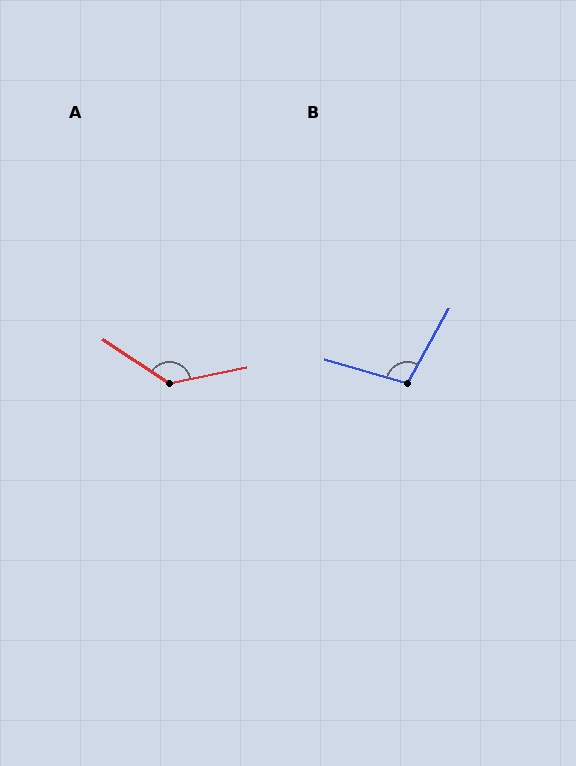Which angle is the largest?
A, at approximately 136 degrees.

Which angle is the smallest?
B, at approximately 103 degrees.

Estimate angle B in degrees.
Approximately 103 degrees.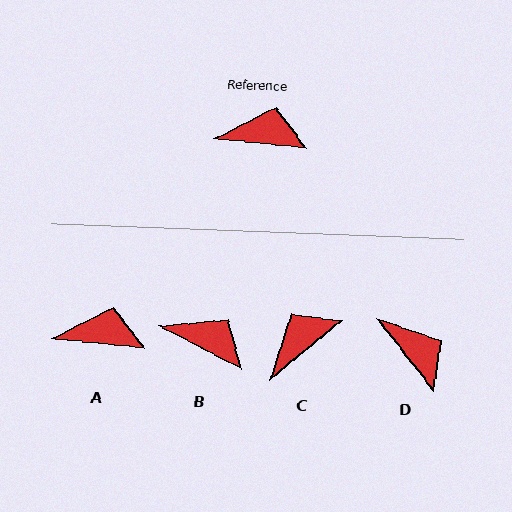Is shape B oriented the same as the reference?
No, it is off by about 22 degrees.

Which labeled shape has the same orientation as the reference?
A.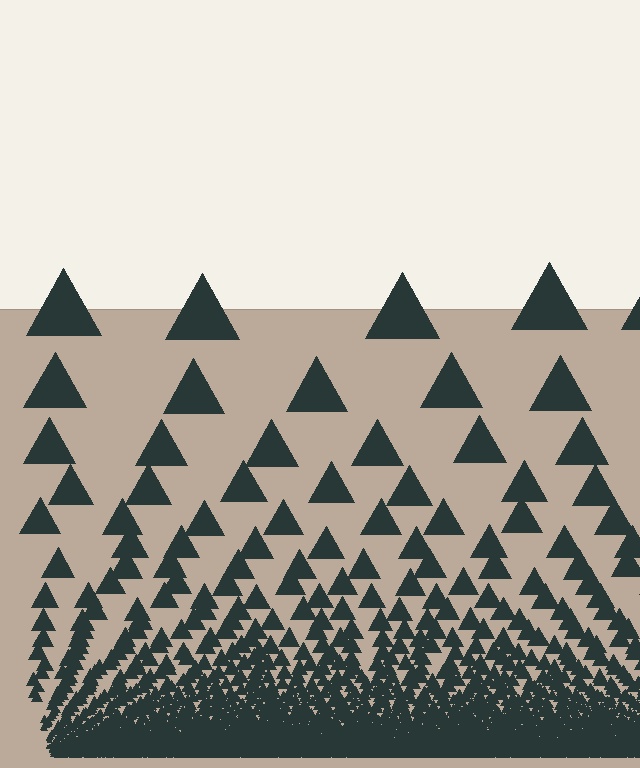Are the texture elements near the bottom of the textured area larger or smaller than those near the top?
Smaller. The gradient is inverted — elements near the bottom are smaller and denser.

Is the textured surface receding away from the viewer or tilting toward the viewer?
The surface appears to tilt toward the viewer. Texture elements get larger and sparser toward the top.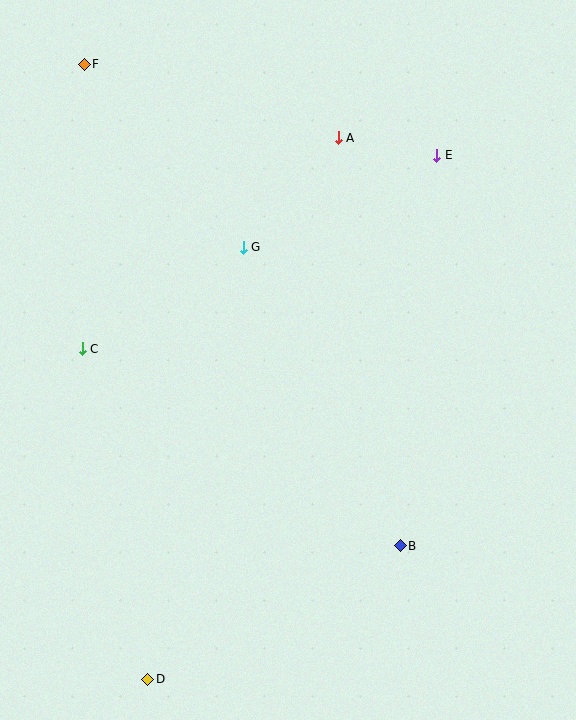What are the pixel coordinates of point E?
Point E is at (437, 155).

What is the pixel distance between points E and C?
The distance between E and C is 404 pixels.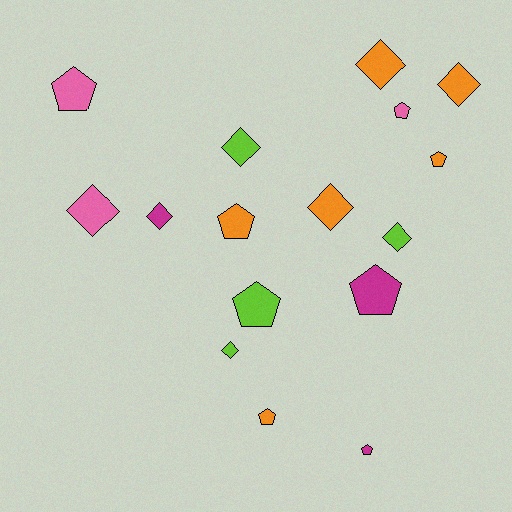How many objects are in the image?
There are 16 objects.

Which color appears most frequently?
Orange, with 6 objects.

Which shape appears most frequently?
Pentagon, with 8 objects.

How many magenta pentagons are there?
There are 2 magenta pentagons.